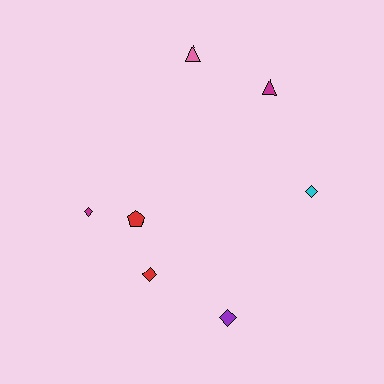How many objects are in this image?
There are 7 objects.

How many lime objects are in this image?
There are no lime objects.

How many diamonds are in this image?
There are 4 diamonds.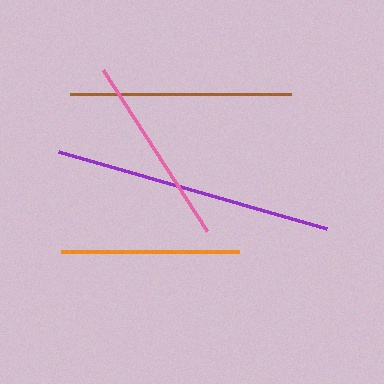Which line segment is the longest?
The purple line is the longest at approximately 279 pixels.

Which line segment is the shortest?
The orange line is the shortest at approximately 178 pixels.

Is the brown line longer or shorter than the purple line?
The purple line is longer than the brown line.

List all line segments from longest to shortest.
From longest to shortest: purple, brown, pink, orange.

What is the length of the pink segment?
The pink segment is approximately 192 pixels long.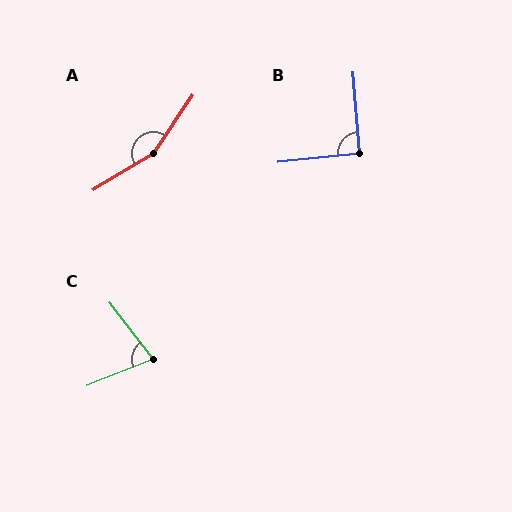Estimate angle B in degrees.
Approximately 92 degrees.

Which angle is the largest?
A, at approximately 155 degrees.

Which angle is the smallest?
C, at approximately 74 degrees.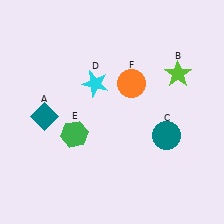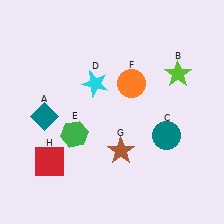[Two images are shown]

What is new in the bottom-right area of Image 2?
A brown star (G) was added in the bottom-right area of Image 2.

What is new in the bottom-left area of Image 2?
A red square (H) was added in the bottom-left area of Image 2.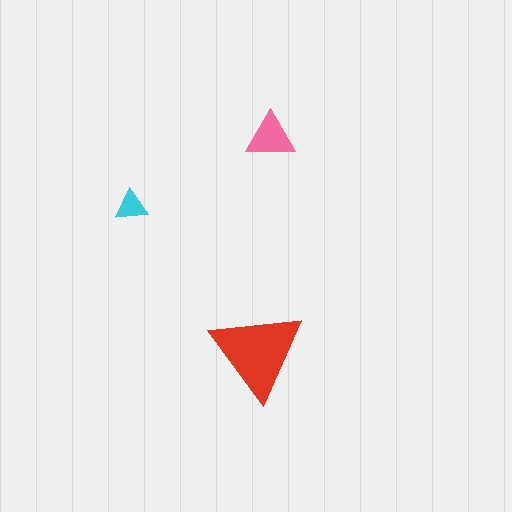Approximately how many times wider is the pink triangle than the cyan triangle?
About 1.5 times wider.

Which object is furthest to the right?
The pink triangle is rightmost.